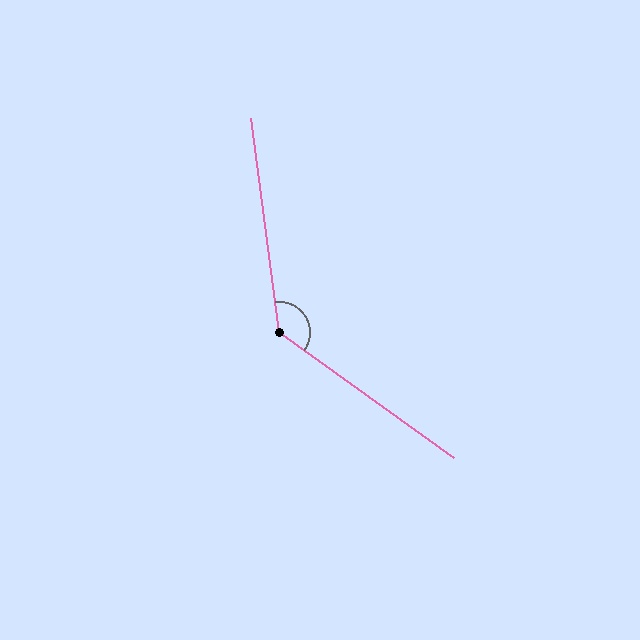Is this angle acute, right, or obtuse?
It is obtuse.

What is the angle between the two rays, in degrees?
Approximately 133 degrees.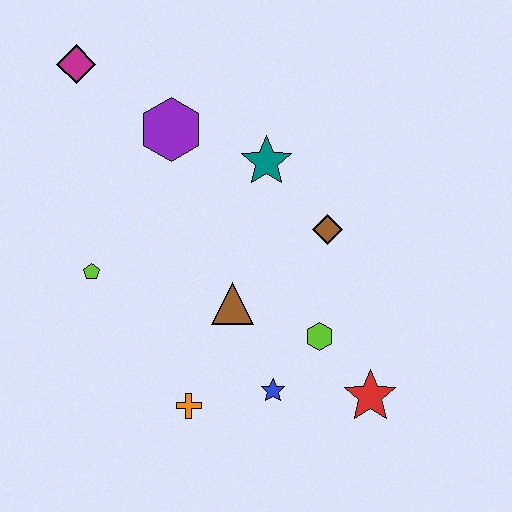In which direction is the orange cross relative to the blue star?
The orange cross is to the left of the blue star.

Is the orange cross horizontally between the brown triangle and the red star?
No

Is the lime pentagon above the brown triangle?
Yes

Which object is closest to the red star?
The lime hexagon is closest to the red star.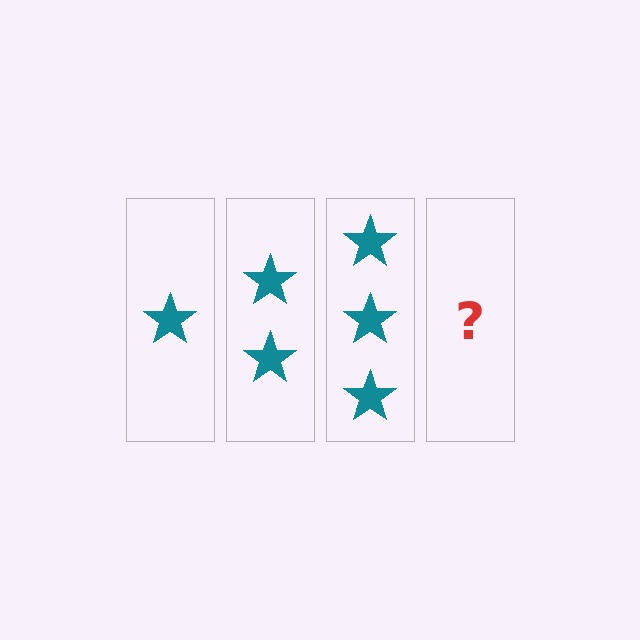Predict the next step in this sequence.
The next step is 4 stars.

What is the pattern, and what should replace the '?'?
The pattern is that each step adds one more star. The '?' should be 4 stars.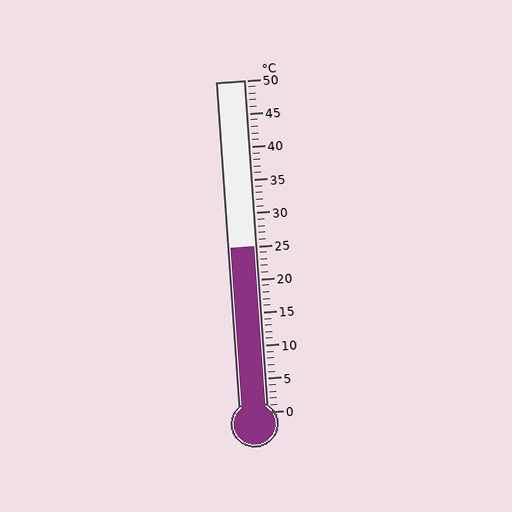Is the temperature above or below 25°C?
The temperature is at 25°C.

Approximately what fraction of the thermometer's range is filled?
The thermometer is filled to approximately 50% of its range.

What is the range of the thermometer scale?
The thermometer scale ranges from 0°C to 50°C.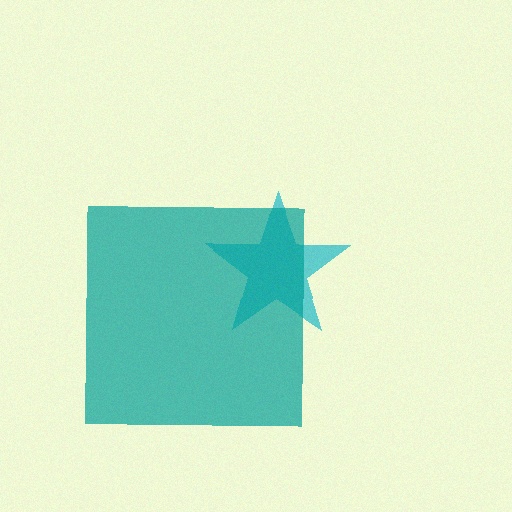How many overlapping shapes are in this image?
There are 2 overlapping shapes in the image.